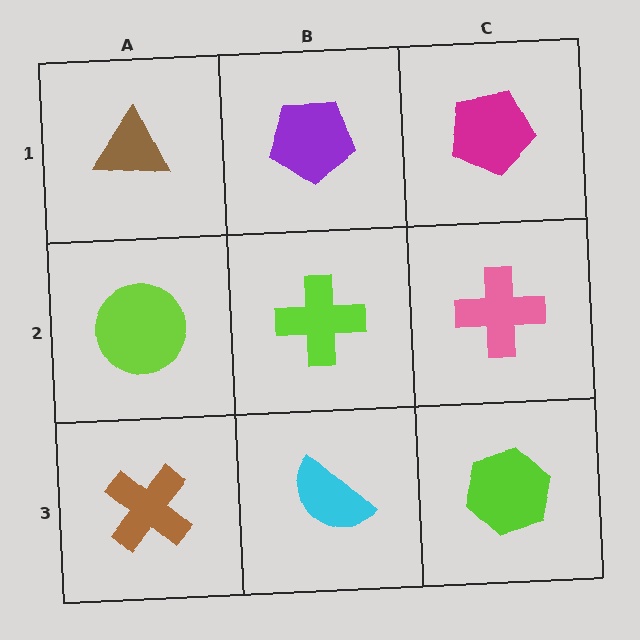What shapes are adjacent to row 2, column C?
A magenta pentagon (row 1, column C), a lime hexagon (row 3, column C), a lime cross (row 2, column B).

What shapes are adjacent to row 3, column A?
A lime circle (row 2, column A), a cyan semicircle (row 3, column B).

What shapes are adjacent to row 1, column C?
A pink cross (row 2, column C), a purple pentagon (row 1, column B).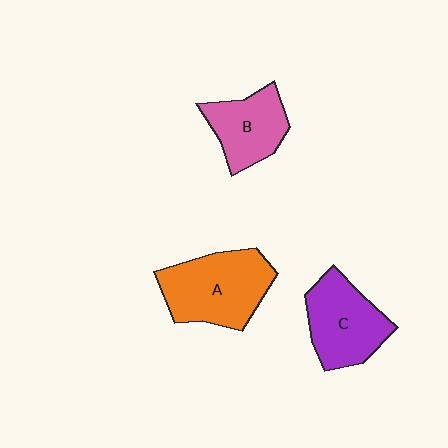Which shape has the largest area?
Shape A (orange).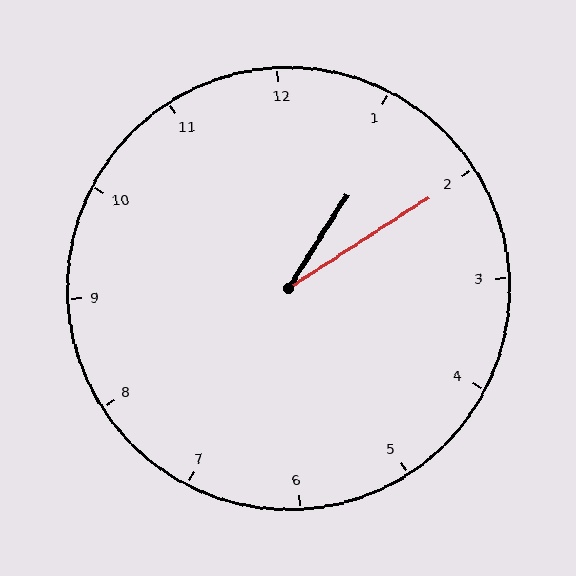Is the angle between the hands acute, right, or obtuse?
It is acute.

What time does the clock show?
1:10.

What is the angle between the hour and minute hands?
Approximately 25 degrees.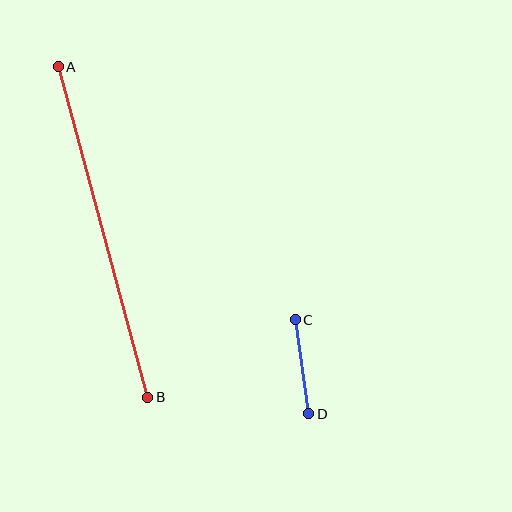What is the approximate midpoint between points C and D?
The midpoint is at approximately (302, 367) pixels.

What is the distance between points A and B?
The distance is approximately 343 pixels.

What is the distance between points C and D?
The distance is approximately 95 pixels.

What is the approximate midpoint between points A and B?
The midpoint is at approximately (103, 232) pixels.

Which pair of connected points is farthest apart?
Points A and B are farthest apart.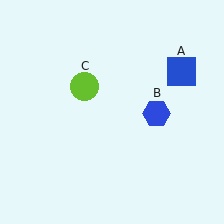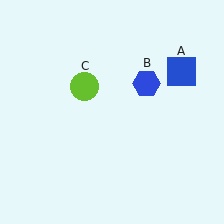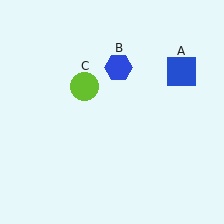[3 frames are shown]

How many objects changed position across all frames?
1 object changed position: blue hexagon (object B).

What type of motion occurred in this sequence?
The blue hexagon (object B) rotated counterclockwise around the center of the scene.